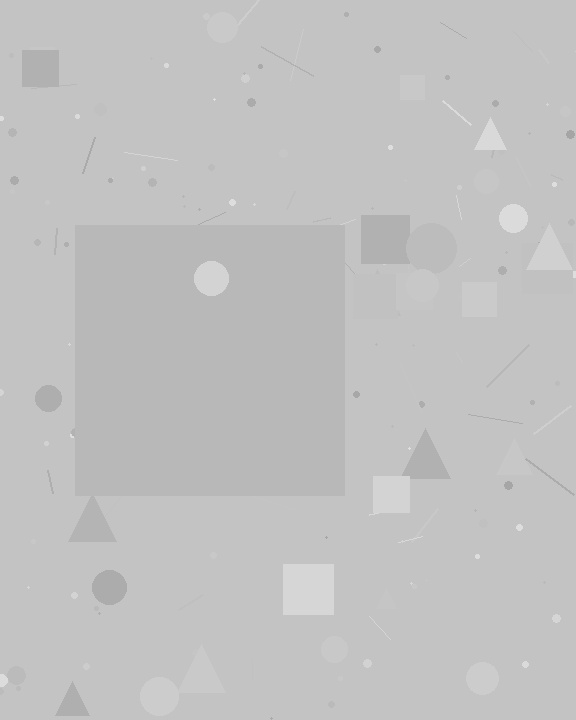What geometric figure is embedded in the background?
A square is embedded in the background.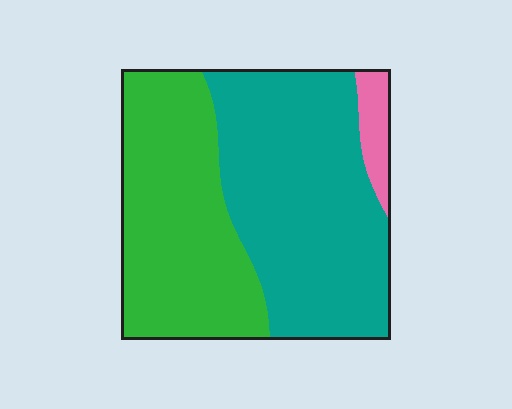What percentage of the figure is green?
Green covers around 40% of the figure.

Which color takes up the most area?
Teal, at roughly 55%.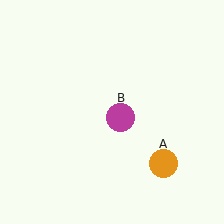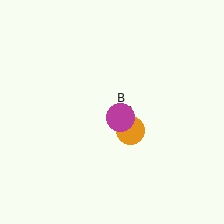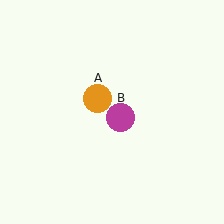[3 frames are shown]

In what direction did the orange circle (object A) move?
The orange circle (object A) moved up and to the left.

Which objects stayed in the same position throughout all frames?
Magenta circle (object B) remained stationary.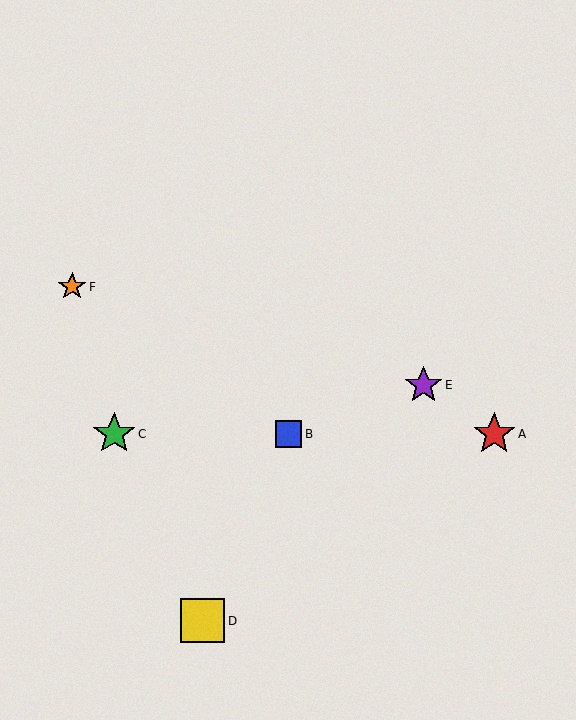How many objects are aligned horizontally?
3 objects (A, B, C) are aligned horizontally.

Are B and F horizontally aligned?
No, B is at y≈434 and F is at y≈287.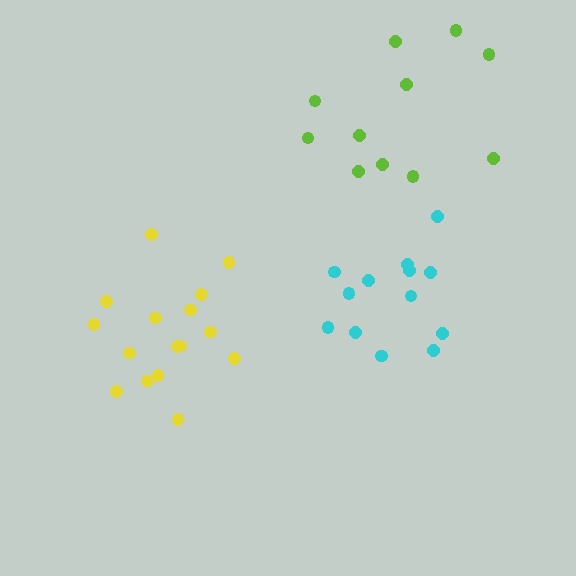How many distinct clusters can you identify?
There are 3 distinct clusters.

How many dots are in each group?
Group 1: 13 dots, Group 2: 16 dots, Group 3: 11 dots (40 total).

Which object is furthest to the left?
The yellow cluster is leftmost.